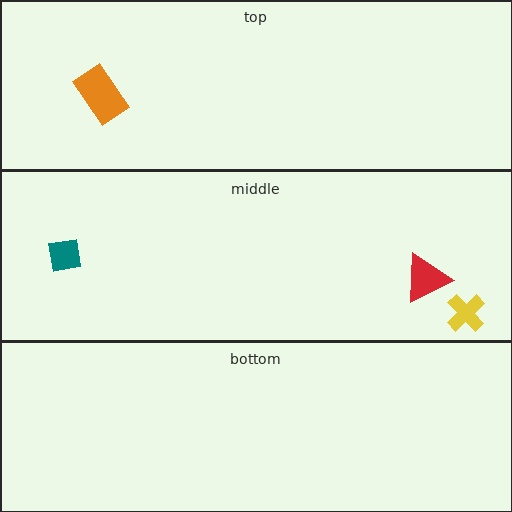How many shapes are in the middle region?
3.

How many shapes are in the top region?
1.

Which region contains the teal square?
The middle region.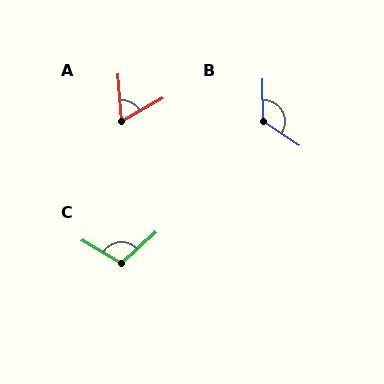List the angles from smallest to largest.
A (64°), C (107°), B (124°).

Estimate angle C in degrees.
Approximately 107 degrees.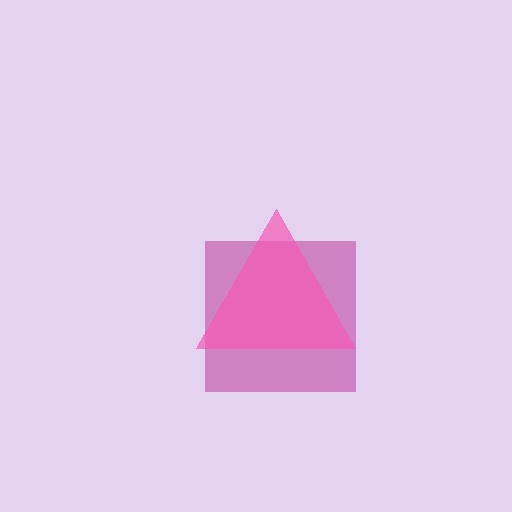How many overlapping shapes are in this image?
There are 2 overlapping shapes in the image.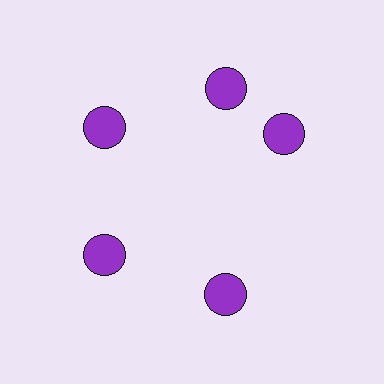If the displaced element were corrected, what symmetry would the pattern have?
It would have 5-fold rotational symmetry — the pattern would map onto itself every 72 degrees.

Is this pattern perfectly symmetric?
No. The 5 purple circles are arranged in a ring, but one element near the 3 o'clock position is rotated out of alignment along the ring, breaking the 5-fold rotational symmetry.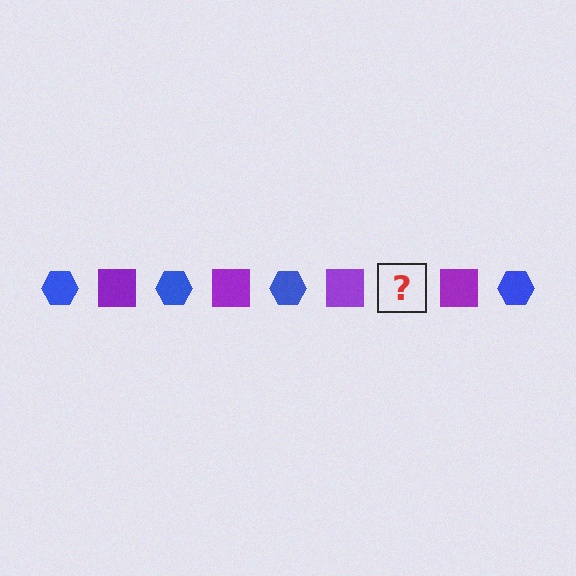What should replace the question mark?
The question mark should be replaced with a blue hexagon.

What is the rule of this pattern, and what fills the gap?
The rule is that the pattern alternates between blue hexagon and purple square. The gap should be filled with a blue hexagon.